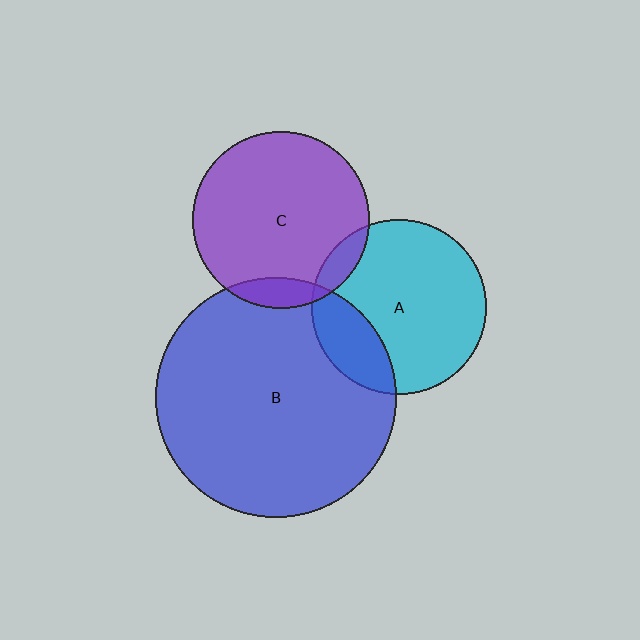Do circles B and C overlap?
Yes.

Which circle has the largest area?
Circle B (blue).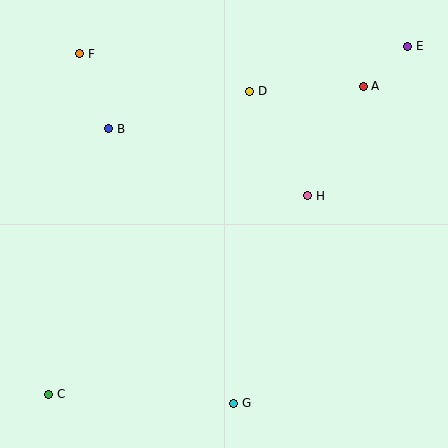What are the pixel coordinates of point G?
Point G is at (234, 403).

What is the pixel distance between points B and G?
The distance between B and G is 301 pixels.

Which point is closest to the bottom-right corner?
Point G is closest to the bottom-right corner.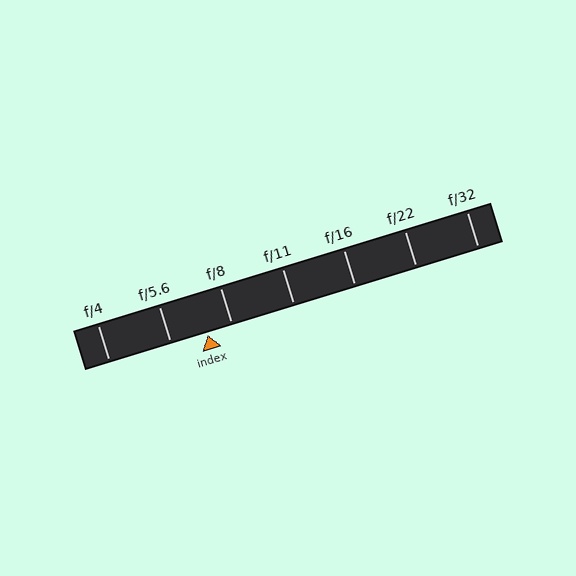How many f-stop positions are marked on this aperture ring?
There are 7 f-stop positions marked.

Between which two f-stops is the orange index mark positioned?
The index mark is between f/5.6 and f/8.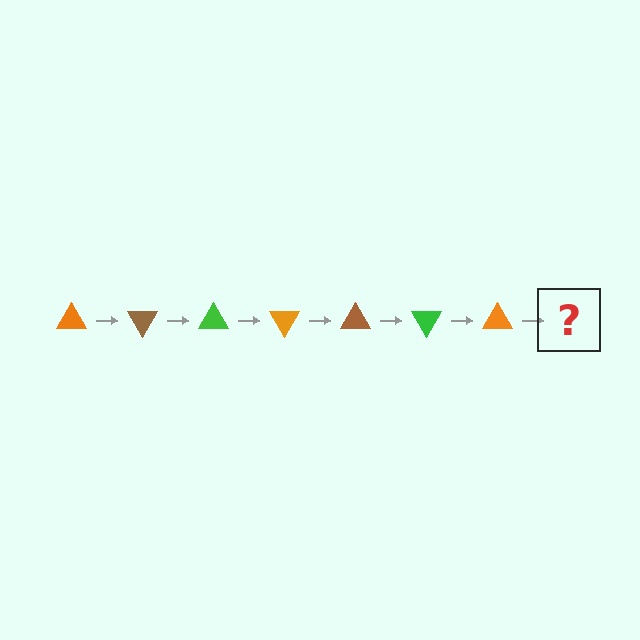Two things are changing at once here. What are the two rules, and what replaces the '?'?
The two rules are that it rotates 60 degrees each step and the color cycles through orange, brown, and green. The '?' should be a brown triangle, rotated 420 degrees from the start.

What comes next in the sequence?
The next element should be a brown triangle, rotated 420 degrees from the start.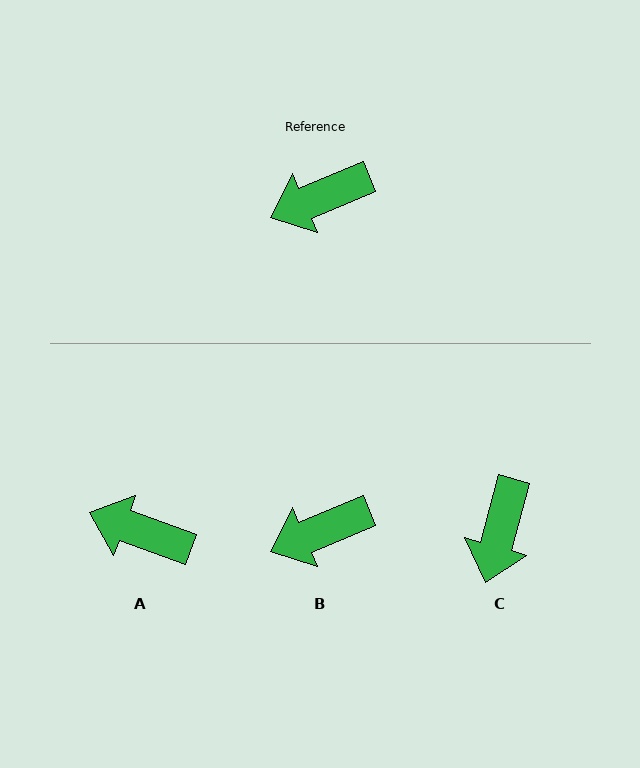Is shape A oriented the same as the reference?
No, it is off by about 42 degrees.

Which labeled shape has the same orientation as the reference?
B.